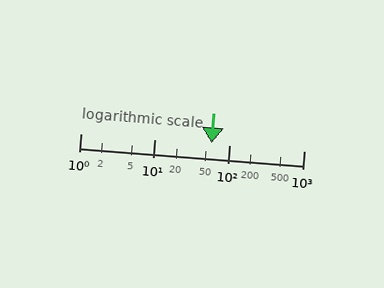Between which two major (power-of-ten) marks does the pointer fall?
The pointer is between 10 and 100.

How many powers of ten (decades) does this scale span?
The scale spans 3 decades, from 1 to 1000.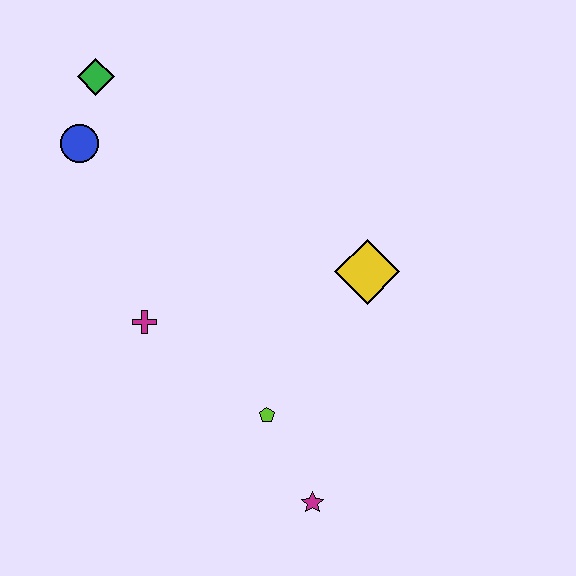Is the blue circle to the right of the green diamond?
No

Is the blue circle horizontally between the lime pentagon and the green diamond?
No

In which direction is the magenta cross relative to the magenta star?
The magenta cross is above the magenta star.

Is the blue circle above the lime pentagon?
Yes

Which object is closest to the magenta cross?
The lime pentagon is closest to the magenta cross.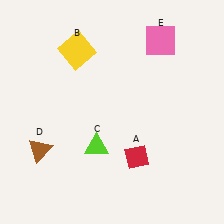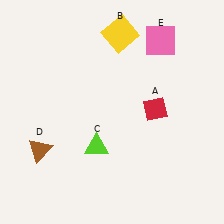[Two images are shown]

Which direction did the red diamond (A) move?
The red diamond (A) moved up.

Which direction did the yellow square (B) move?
The yellow square (B) moved right.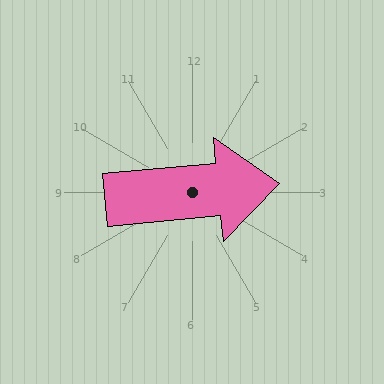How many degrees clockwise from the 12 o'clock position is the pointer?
Approximately 85 degrees.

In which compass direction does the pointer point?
East.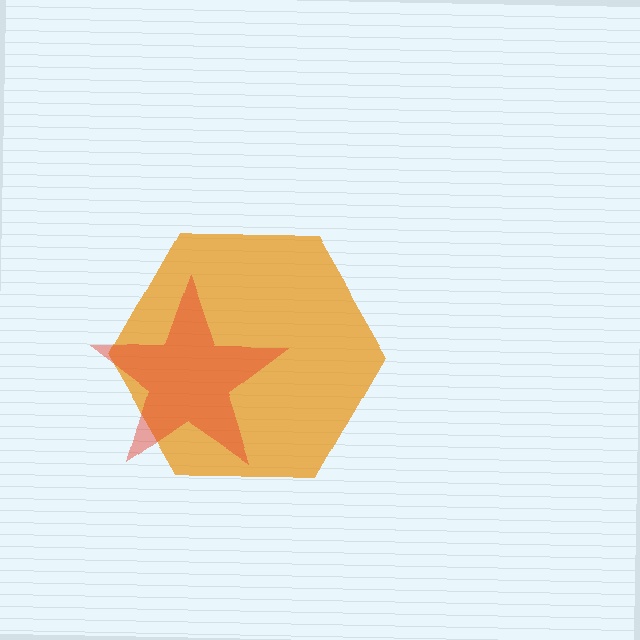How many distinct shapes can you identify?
There are 2 distinct shapes: an orange hexagon, a red star.